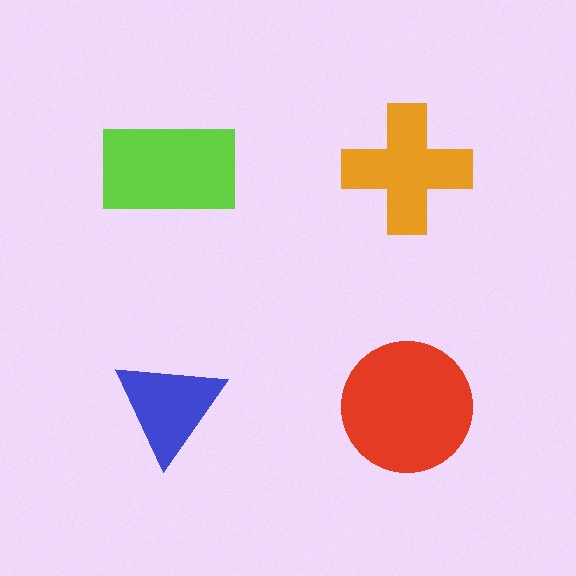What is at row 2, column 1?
A blue triangle.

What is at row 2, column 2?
A red circle.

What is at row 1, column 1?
A lime rectangle.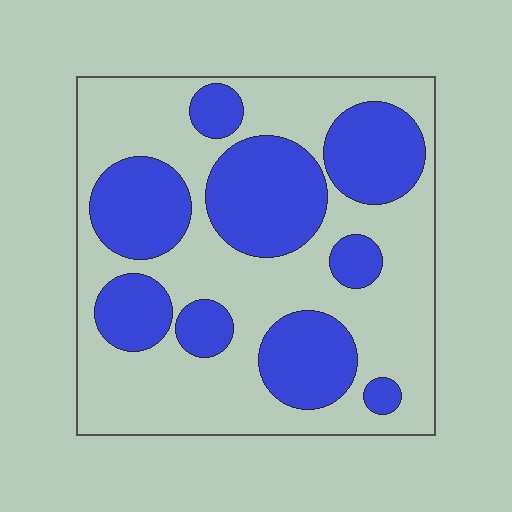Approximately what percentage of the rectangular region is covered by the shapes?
Approximately 40%.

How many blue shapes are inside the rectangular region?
9.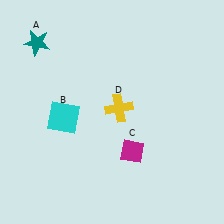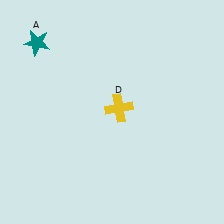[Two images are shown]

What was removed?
The cyan square (B), the magenta diamond (C) were removed in Image 2.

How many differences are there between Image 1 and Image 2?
There are 2 differences between the two images.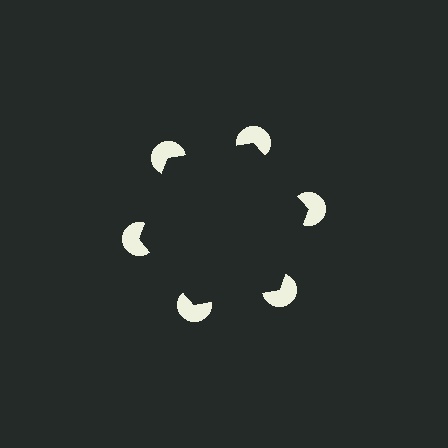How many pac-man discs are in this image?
There are 6 — one at each vertex of the illusory hexagon.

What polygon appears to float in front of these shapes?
An illusory hexagon — its edges are inferred from the aligned wedge cuts in the pac-man discs, not physically drawn.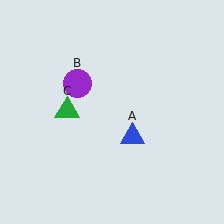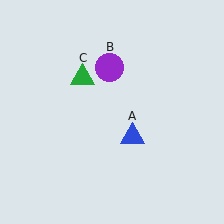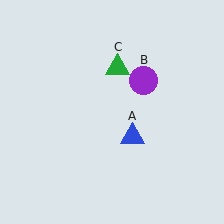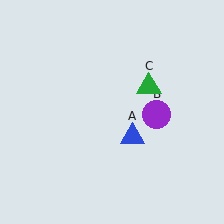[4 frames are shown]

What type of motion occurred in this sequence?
The purple circle (object B), green triangle (object C) rotated clockwise around the center of the scene.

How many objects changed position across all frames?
2 objects changed position: purple circle (object B), green triangle (object C).